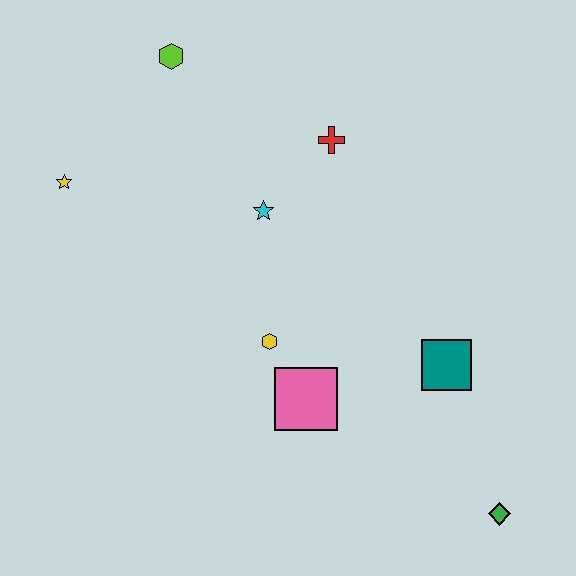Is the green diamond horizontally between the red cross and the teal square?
No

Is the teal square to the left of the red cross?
No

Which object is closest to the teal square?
The pink square is closest to the teal square.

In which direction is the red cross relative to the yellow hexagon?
The red cross is above the yellow hexagon.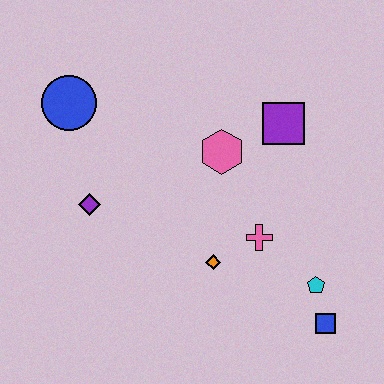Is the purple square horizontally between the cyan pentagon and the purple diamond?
Yes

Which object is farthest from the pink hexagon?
The blue square is farthest from the pink hexagon.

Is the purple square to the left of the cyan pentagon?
Yes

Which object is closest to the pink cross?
The orange diamond is closest to the pink cross.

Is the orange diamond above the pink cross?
No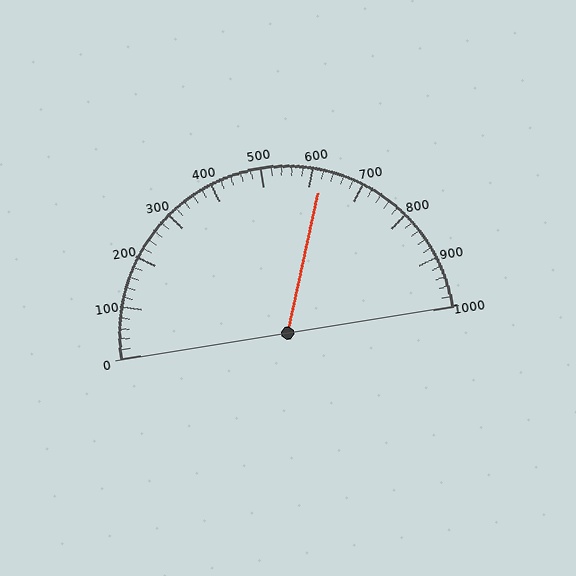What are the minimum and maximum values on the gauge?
The gauge ranges from 0 to 1000.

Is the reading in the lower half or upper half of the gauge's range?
The reading is in the upper half of the range (0 to 1000).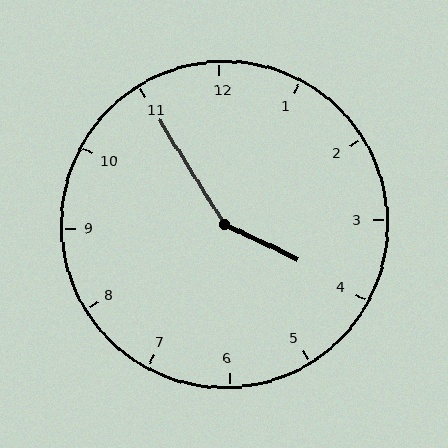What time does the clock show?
3:55.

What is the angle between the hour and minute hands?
Approximately 148 degrees.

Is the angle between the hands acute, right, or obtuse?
It is obtuse.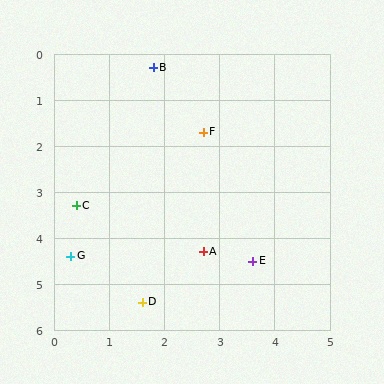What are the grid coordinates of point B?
Point B is at approximately (1.8, 0.3).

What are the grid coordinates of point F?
Point F is at approximately (2.7, 1.7).